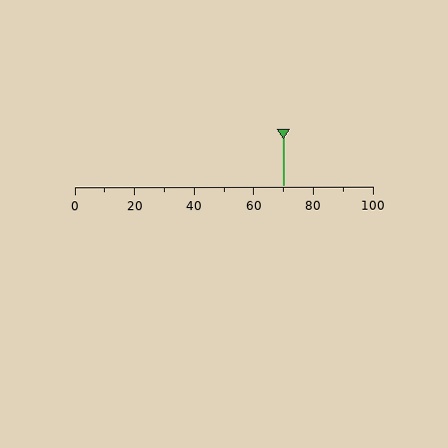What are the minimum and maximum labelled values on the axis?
The axis runs from 0 to 100.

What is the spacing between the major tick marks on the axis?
The major ticks are spaced 20 apart.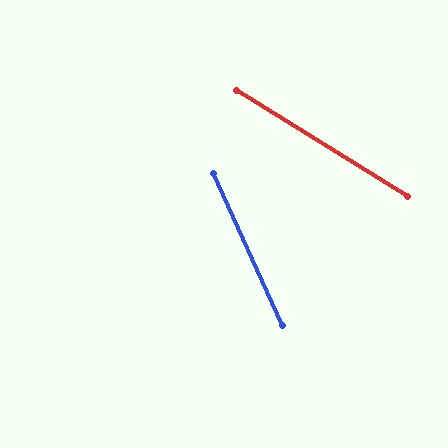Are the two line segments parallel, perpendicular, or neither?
Neither parallel nor perpendicular — they differ by about 34°.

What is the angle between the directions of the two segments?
Approximately 34 degrees.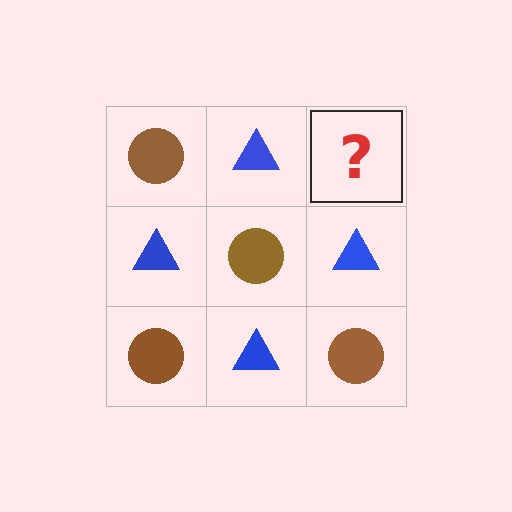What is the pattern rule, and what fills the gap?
The rule is that it alternates brown circle and blue triangle in a checkerboard pattern. The gap should be filled with a brown circle.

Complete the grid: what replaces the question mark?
The question mark should be replaced with a brown circle.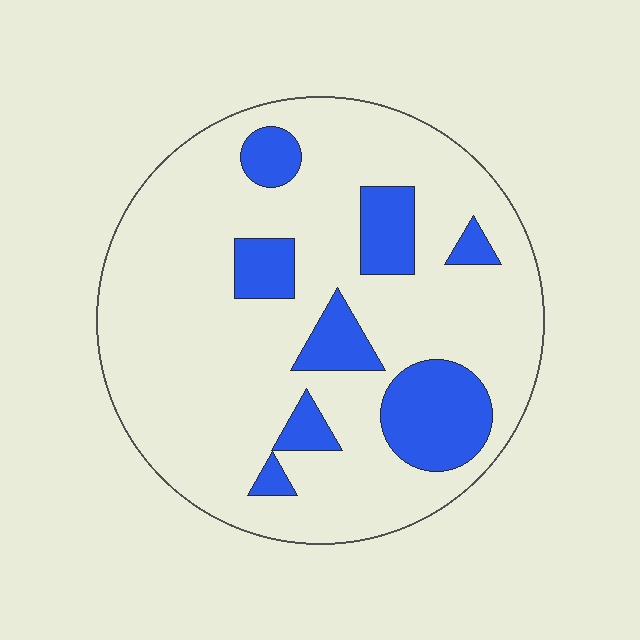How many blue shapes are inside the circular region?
8.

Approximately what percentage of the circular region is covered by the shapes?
Approximately 20%.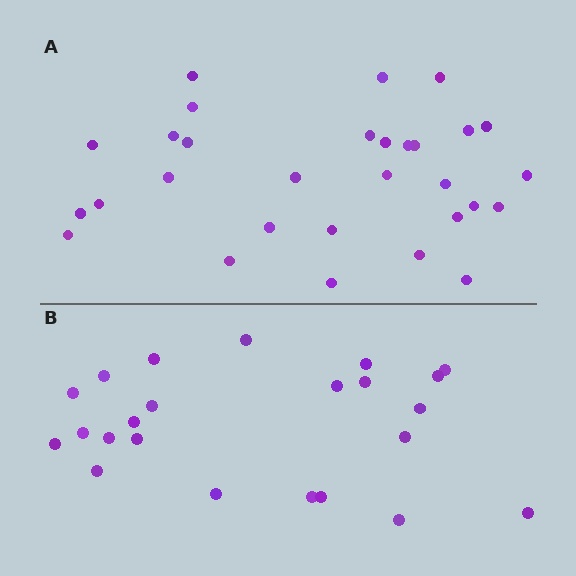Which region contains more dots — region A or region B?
Region A (the top region) has more dots.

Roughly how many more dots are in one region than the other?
Region A has roughly 8 or so more dots than region B.